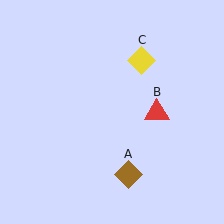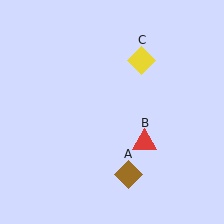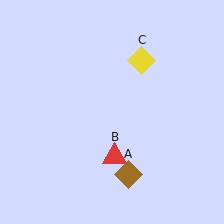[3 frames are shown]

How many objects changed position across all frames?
1 object changed position: red triangle (object B).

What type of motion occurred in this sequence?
The red triangle (object B) rotated clockwise around the center of the scene.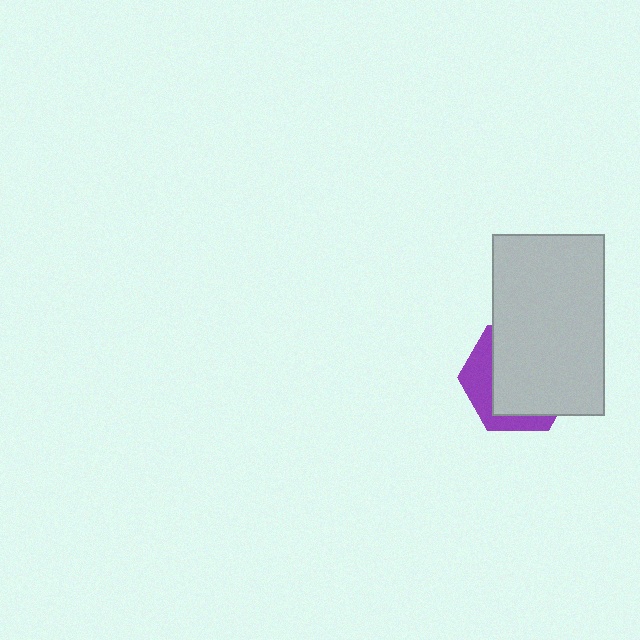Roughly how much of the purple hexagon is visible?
A small part of it is visible (roughly 31%).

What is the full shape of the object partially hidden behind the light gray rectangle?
The partially hidden object is a purple hexagon.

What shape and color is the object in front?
The object in front is a light gray rectangle.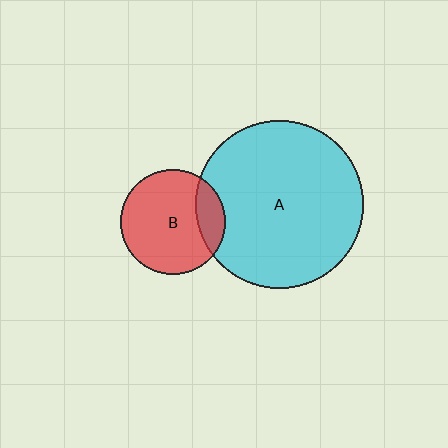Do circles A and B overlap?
Yes.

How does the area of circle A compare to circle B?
Approximately 2.5 times.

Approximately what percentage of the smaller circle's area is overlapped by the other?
Approximately 20%.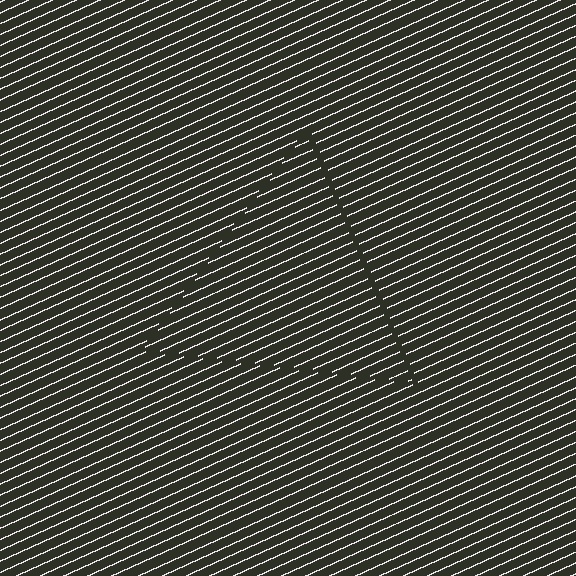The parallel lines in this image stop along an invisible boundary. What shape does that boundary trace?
An illusory triangle. The interior of the shape contains the same grating, shifted by half a period — the contour is defined by the phase discontinuity where line-ends from the inner and outer gratings abut.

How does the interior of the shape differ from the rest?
The interior of the shape contains the same grating, shifted by half a period — the contour is defined by the phase discontinuity where line-ends from the inner and outer gratings abut.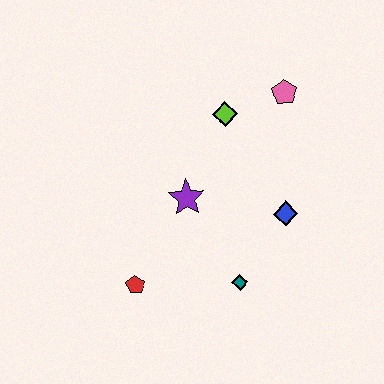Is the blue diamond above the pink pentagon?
No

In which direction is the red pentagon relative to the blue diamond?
The red pentagon is to the left of the blue diamond.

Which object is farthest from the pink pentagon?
The red pentagon is farthest from the pink pentagon.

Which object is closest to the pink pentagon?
The lime diamond is closest to the pink pentagon.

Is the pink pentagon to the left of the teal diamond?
No